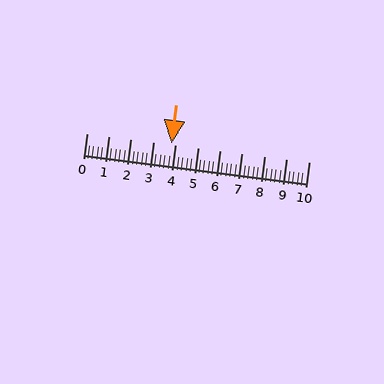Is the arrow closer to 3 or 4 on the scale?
The arrow is closer to 4.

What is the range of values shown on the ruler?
The ruler shows values from 0 to 10.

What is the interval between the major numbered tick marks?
The major tick marks are spaced 1 units apart.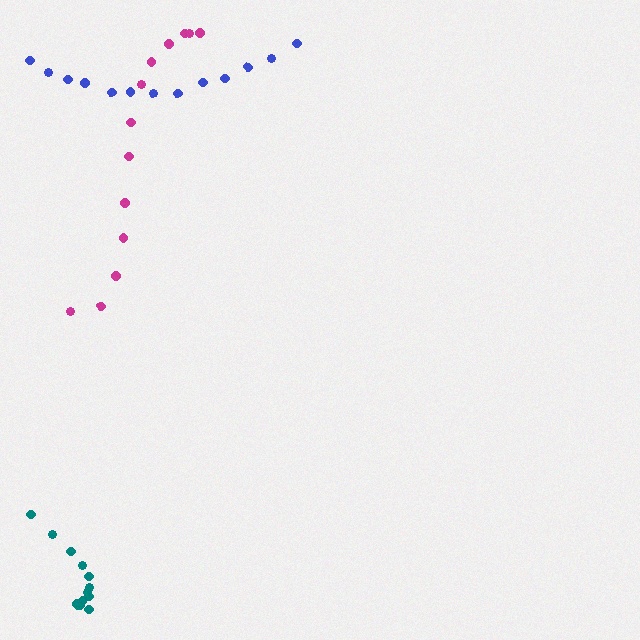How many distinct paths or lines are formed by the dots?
There are 3 distinct paths.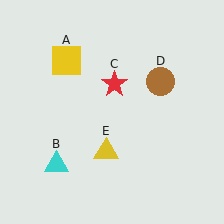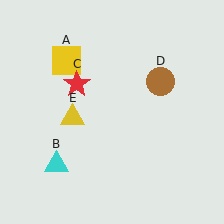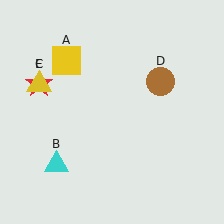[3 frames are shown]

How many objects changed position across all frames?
2 objects changed position: red star (object C), yellow triangle (object E).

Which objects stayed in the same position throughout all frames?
Yellow square (object A) and cyan triangle (object B) and brown circle (object D) remained stationary.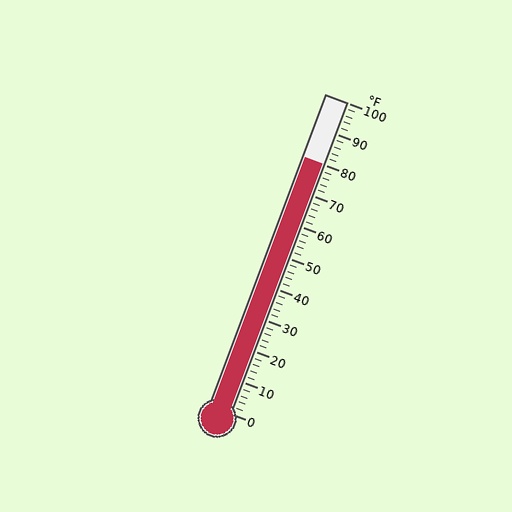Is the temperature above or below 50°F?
The temperature is above 50°F.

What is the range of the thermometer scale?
The thermometer scale ranges from 0°F to 100°F.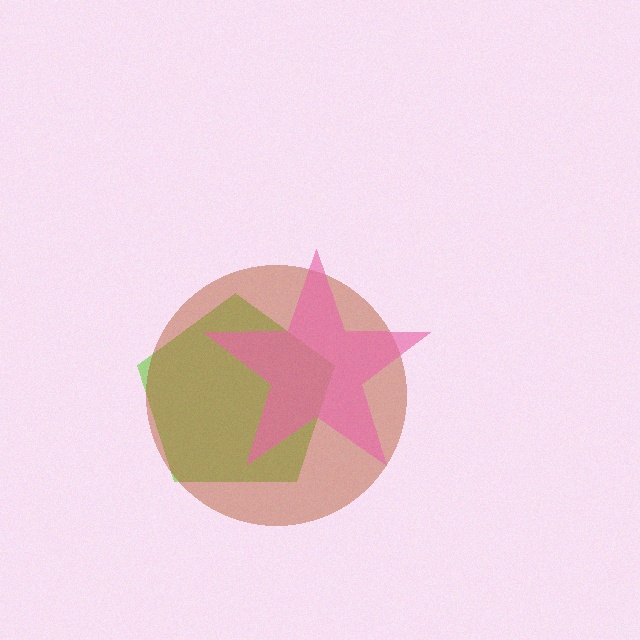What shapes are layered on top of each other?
The layered shapes are: a lime pentagon, a brown circle, a pink star.